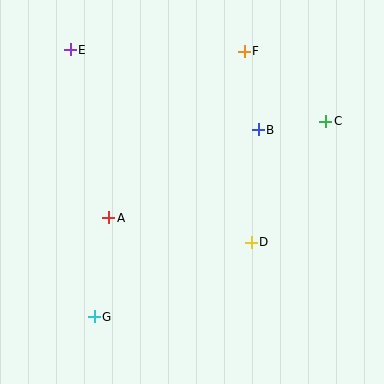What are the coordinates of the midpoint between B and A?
The midpoint between B and A is at (184, 174).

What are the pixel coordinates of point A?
Point A is at (109, 218).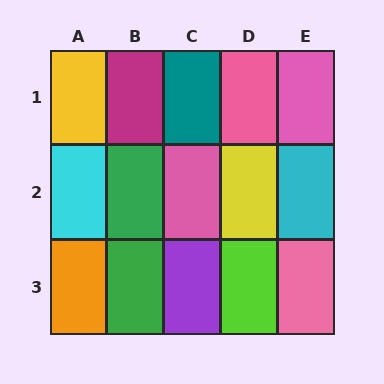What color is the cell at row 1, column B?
Magenta.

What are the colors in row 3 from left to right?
Orange, green, purple, lime, pink.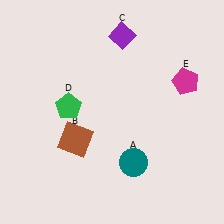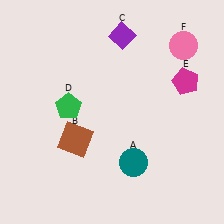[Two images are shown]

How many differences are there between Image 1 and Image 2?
There is 1 difference between the two images.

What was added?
A pink circle (F) was added in Image 2.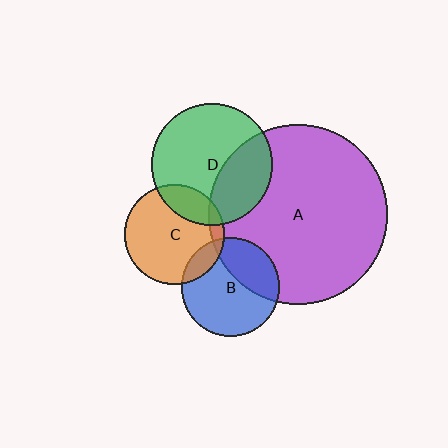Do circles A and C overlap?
Yes.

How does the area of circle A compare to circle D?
Approximately 2.2 times.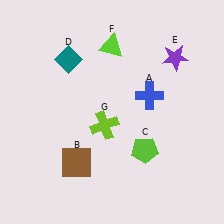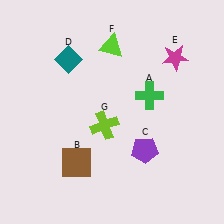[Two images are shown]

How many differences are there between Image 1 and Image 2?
There are 3 differences between the two images.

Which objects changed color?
A changed from blue to green. C changed from lime to purple. E changed from purple to magenta.